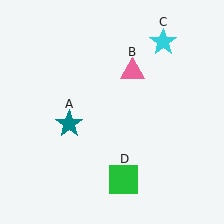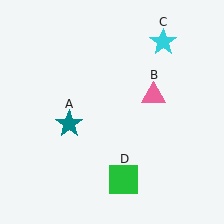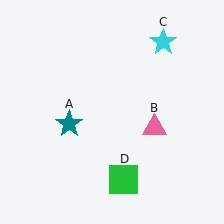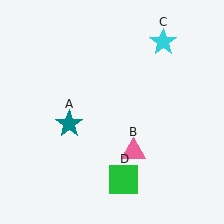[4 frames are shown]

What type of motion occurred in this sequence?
The pink triangle (object B) rotated clockwise around the center of the scene.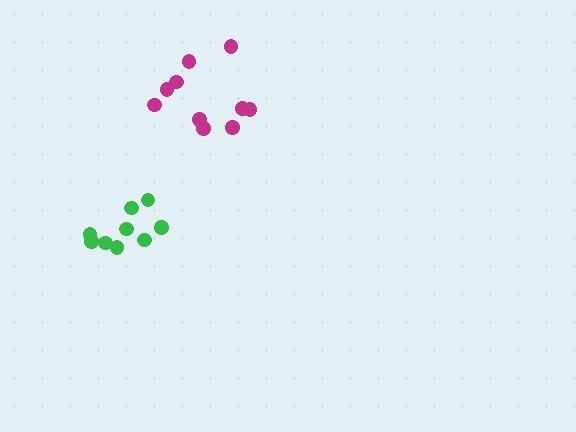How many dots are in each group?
Group 1: 10 dots, Group 2: 9 dots (19 total).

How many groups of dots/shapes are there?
There are 2 groups.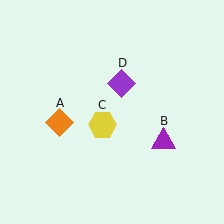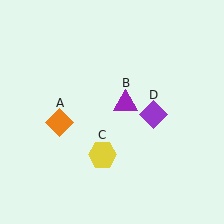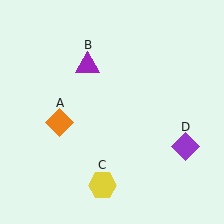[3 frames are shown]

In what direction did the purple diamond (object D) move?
The purple diamond (object D) moved down and to the right.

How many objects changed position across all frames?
3 objects changed position: purple triangle (object B), yellow hexagon (object C), purple diamond (object D).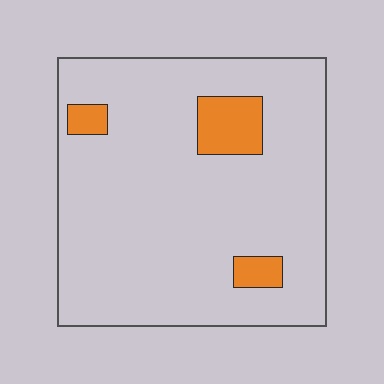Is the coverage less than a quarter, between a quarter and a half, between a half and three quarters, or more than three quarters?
Less than a quarter.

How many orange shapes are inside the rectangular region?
3.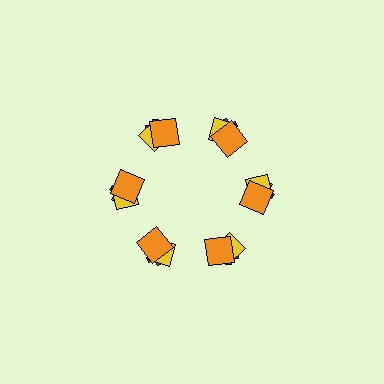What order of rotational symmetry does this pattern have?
This pattern has 6-fold rotational symmetry.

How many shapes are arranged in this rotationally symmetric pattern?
There are 18 shapes, arranged in 6 groups of 3.